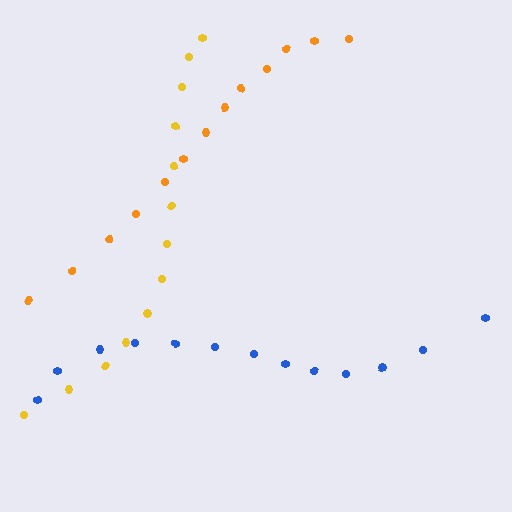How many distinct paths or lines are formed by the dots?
There are 3 distinct paths.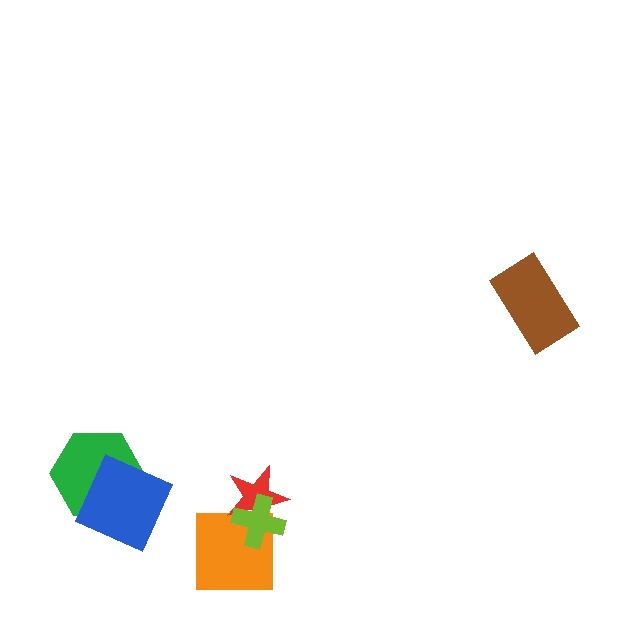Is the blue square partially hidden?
No, no other shape covers it.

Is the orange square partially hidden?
Yes, it is partially covered by another shape.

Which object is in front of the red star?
The lime cross is in front of the red star.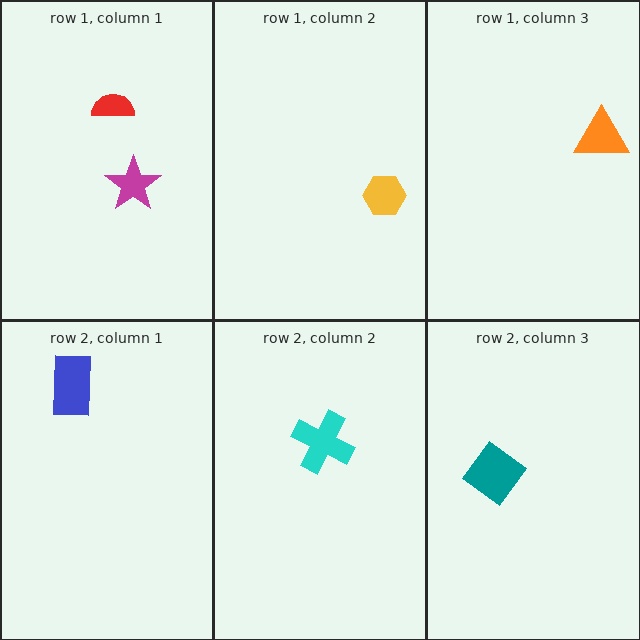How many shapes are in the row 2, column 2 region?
1.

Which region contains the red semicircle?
The row 1, column 1 region.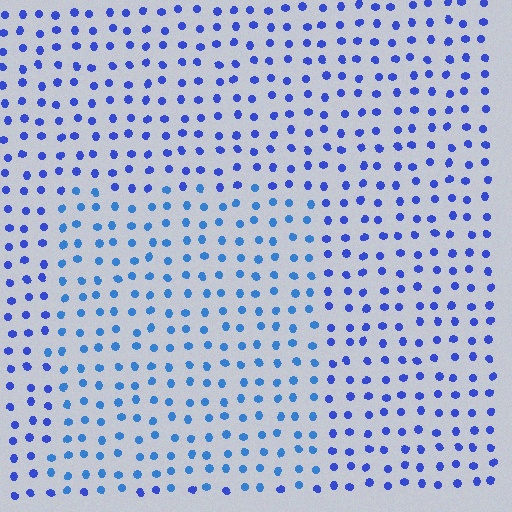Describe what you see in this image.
The image is filled with small blue elements in a uniform arrangement. A rectangle-shaped region is visible where the elements are tinted to a slightly different hue, forming a subtle color boundary.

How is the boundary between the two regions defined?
The boundary is defined purely by a slight shift in hue (about 22 degrees). Spacing, size, and orientation are identical on both sides.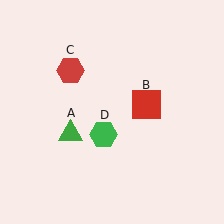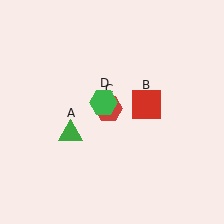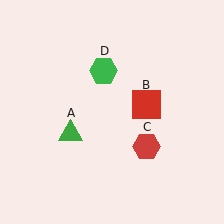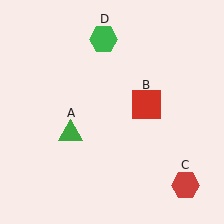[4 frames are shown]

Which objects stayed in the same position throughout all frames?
Green triangle (object A) and red square (object B) remained stationary.